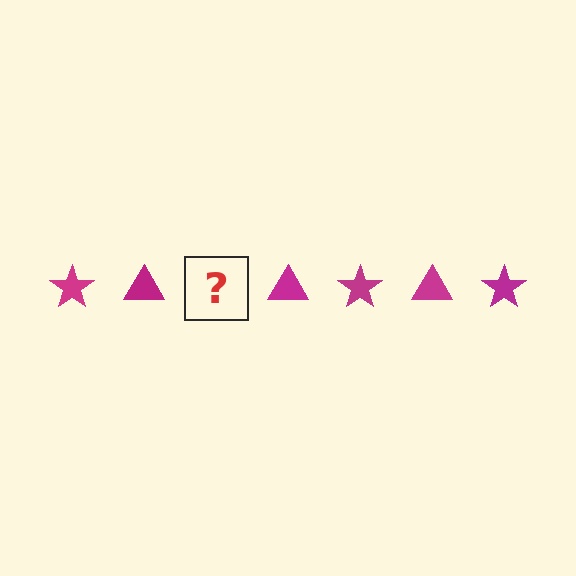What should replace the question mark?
The question mark should be replaced with a magenta star.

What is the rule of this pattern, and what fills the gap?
The rule is that the pattern cycles through star, triangle shapes in magenta. The gap should be filled with a magenta star.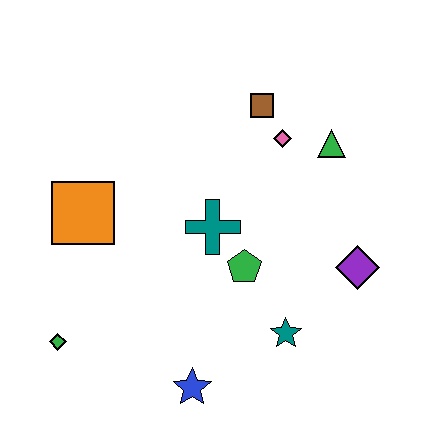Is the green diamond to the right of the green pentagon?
No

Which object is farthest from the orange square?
The purple diamond is farthest from the orange square.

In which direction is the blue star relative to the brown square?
The blue star is below the brown square.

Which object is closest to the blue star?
The teal star is closest to the blue star.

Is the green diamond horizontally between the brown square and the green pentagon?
No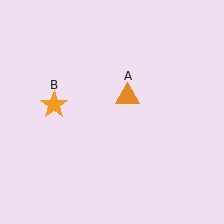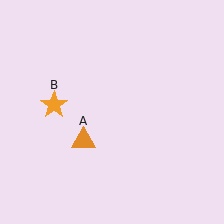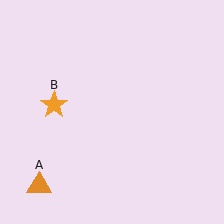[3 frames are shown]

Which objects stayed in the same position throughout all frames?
Orange star (object B) remained stationary.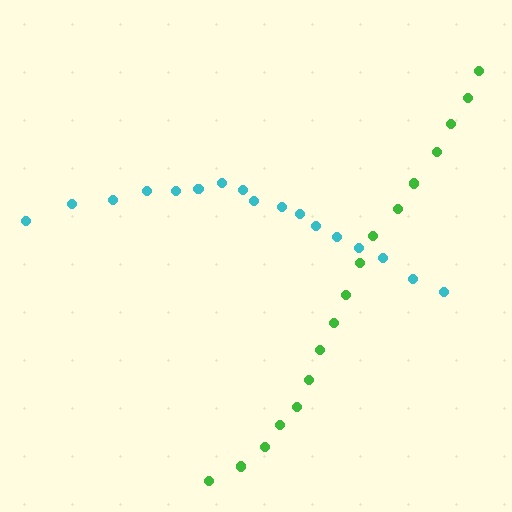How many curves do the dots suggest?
There are 2 distinct paths.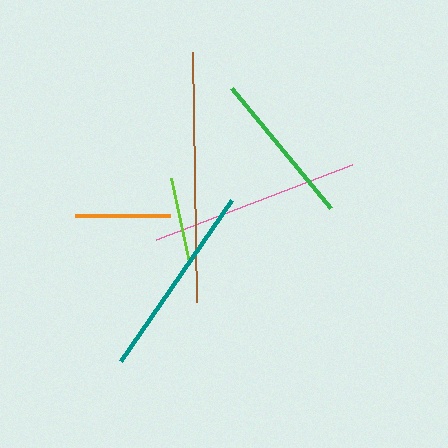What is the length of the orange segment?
The orange segment is approximately 95 pixels long.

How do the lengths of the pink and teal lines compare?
The pink and teal lines are approximately the same length.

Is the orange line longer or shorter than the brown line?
The brown line is longer than the orange line.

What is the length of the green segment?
The green segment is approximately 155 pixels long.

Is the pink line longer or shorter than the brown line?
The brown line is longer than the pink line.